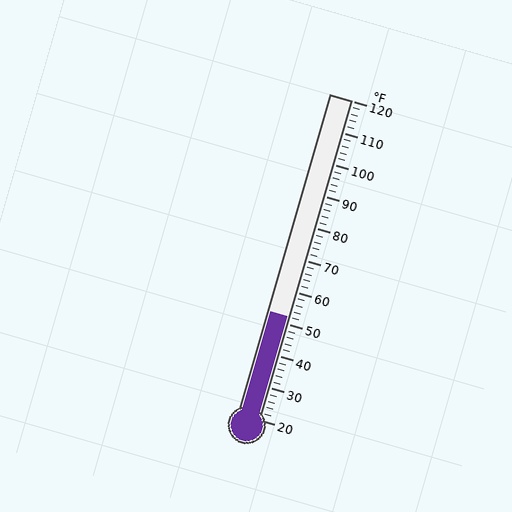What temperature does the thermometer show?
The thermometer shows approximately 52°F.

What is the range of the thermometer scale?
The thermometer scale ranges from 20°F to 120°F.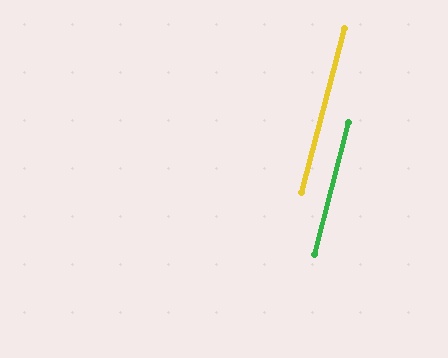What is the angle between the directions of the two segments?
Approximately 0 degrees.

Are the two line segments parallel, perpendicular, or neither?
Parallel — their directions differ by only 0.1°.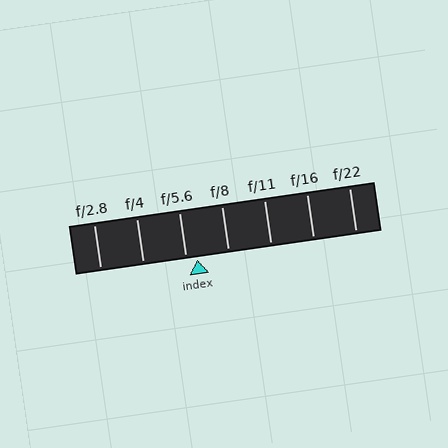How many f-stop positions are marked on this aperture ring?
There are 7 f-stop positions marked.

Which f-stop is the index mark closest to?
The index mark is closest to f/5.6.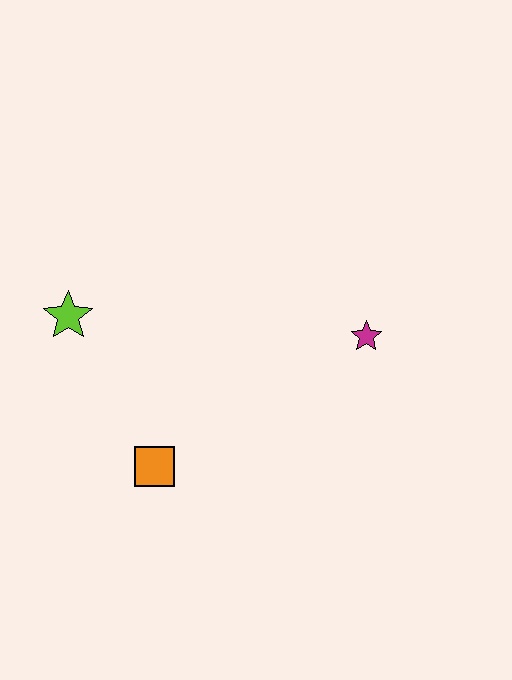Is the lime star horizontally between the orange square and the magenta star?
No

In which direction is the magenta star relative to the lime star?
The magenta star is to the right of the lime star.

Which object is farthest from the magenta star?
The lime star is farthest from the magenta star.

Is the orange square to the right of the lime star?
Yes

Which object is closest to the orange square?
The lime star is closest to the orange square.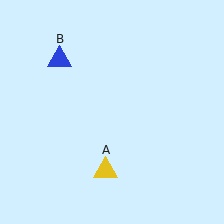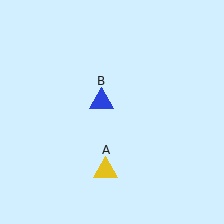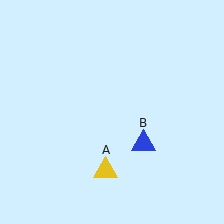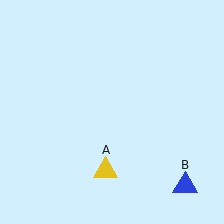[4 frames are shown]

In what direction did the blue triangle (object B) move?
The blue triangle (object B) moved down and to the right.